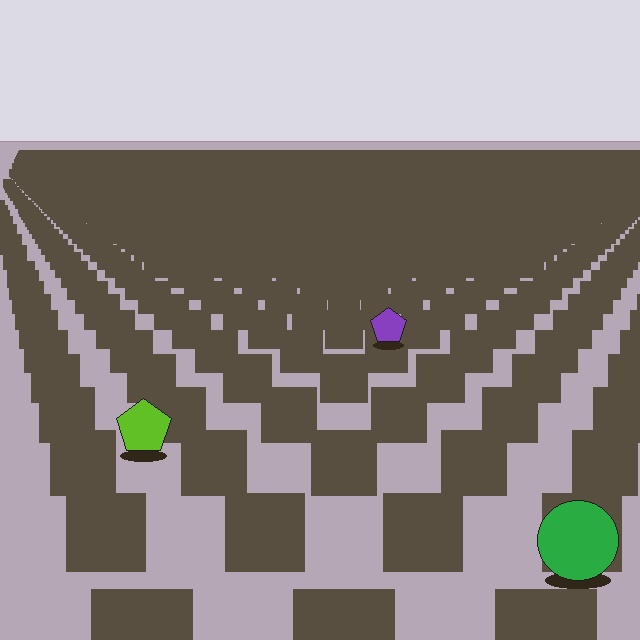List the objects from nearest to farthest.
From nearest to farthest: the green circle, the lime pentagon, the purple pentagon.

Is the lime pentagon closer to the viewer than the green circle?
No. The green circle is closer — you can tell from the texture gradient: the ground texture is coarser near it.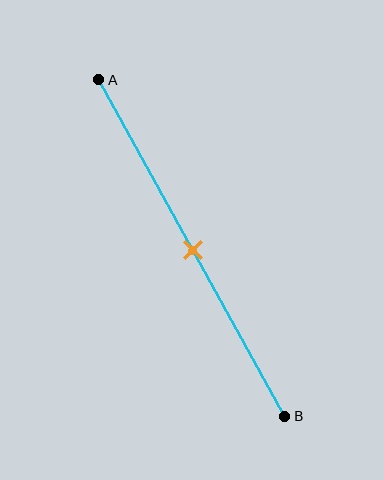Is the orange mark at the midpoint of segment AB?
Yes, the mark is approximately at the midpoint.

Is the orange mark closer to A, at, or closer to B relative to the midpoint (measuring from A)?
The orange mark is approximately at the midpoint of segment AB.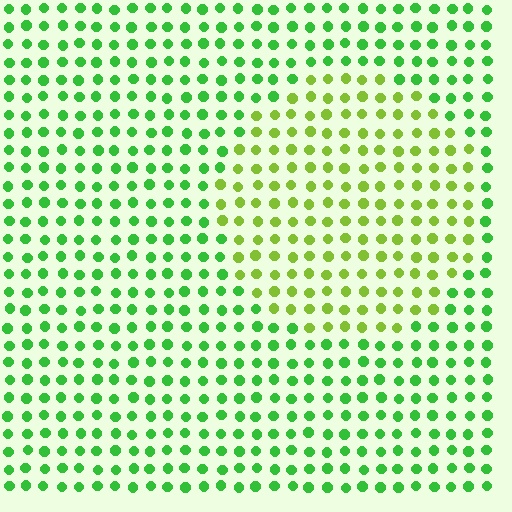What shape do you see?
I see a circle.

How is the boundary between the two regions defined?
The boundary is defined purely by a slight shift in hue (about 35 degrees). Spacing, size, and orientation are identical on both sides.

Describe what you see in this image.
The image is filled with small green elements in a uniform arrangement. A circle-shaped region is visible where the elements are tinted to a slightly different hue, forming a subtle color boundary.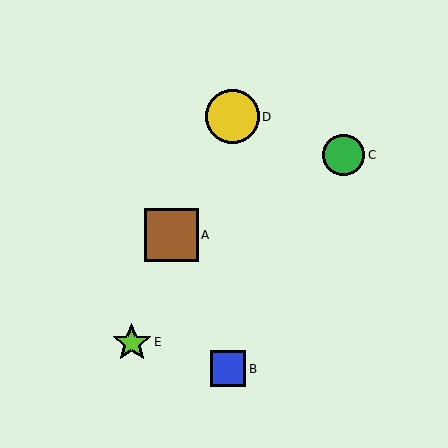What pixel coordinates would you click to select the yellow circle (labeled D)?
Click at (232, 117) to select the yellow circle D.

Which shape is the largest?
The yellow circle (labeled D) is the largest.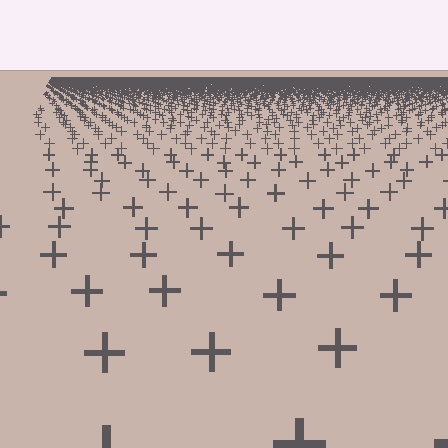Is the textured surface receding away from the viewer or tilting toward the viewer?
The surface is receding away from the viewer. Texture elements get smaller and denser toward the top.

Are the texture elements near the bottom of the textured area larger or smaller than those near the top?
Larger. Near the bottom, elements are closer to the viewer and appear at a bigger on-screen size.